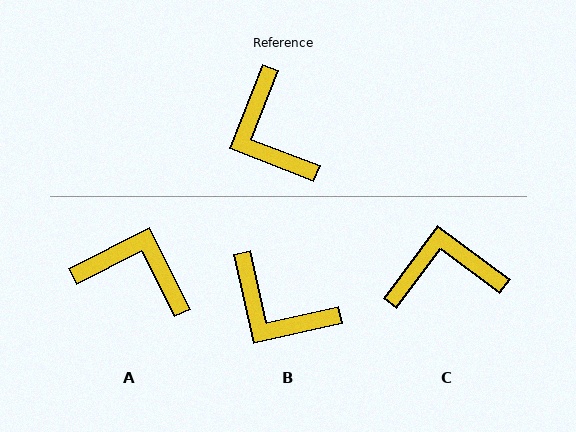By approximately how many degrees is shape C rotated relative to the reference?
Approximately 105 degrees clockwise.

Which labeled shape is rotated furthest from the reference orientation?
A, about 132 degrees away.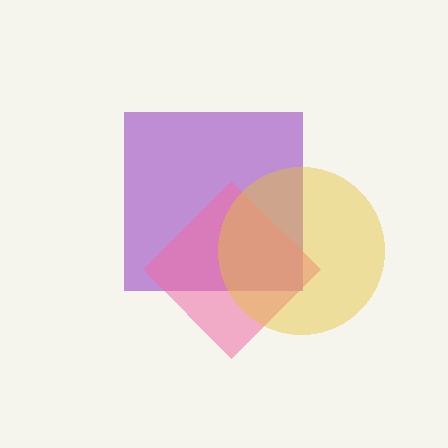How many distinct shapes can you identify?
There are 3 distinct shapes: a purple square, a pink diamond, a yellow circle.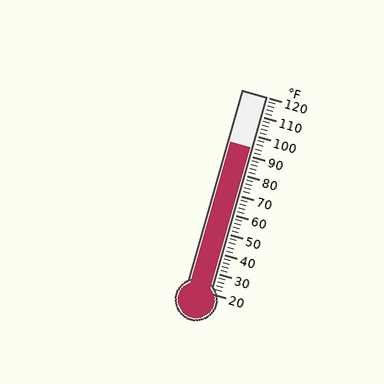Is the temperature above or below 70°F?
The temperature is above 70°F.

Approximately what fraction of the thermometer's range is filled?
The thermometer is filled to approximately 75% of its range.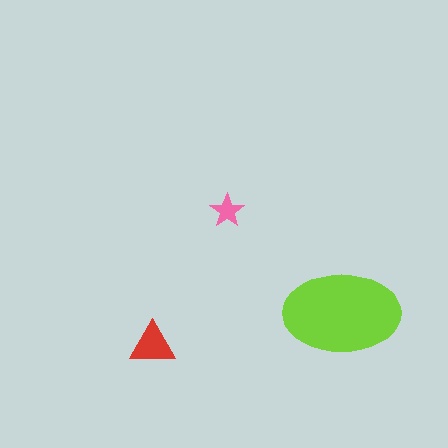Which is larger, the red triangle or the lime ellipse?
The lime ellipse.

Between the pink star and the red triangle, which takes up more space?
The red triangle.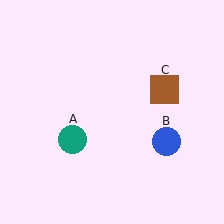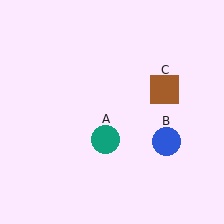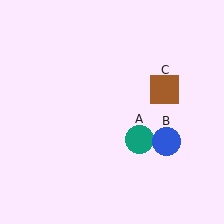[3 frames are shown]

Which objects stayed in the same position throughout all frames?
Blue circle (object B) and brown square (object C) remained stationary.